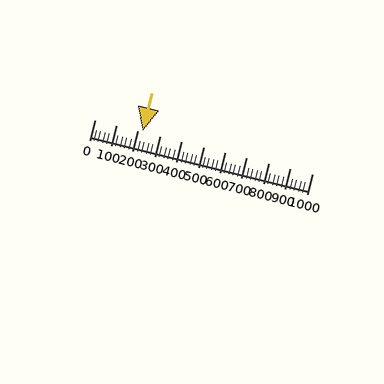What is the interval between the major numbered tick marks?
The major tick marks are spaced 100 units apart.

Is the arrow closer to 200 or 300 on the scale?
The arrow is closer to 200.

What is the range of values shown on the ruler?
The ruler shows values from 0 to 1000.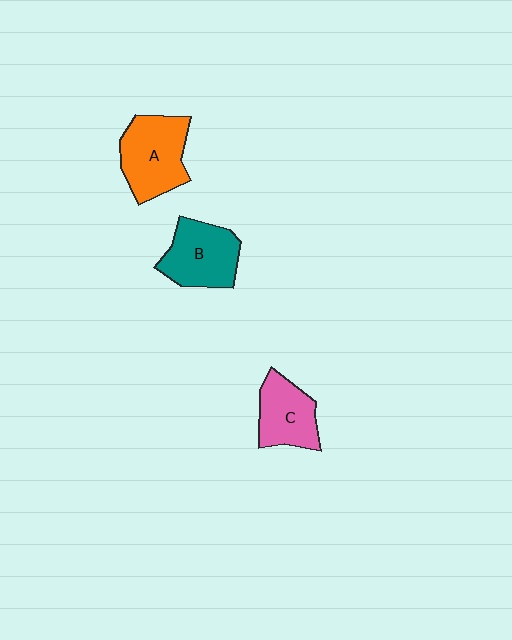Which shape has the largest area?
Shape A (orange).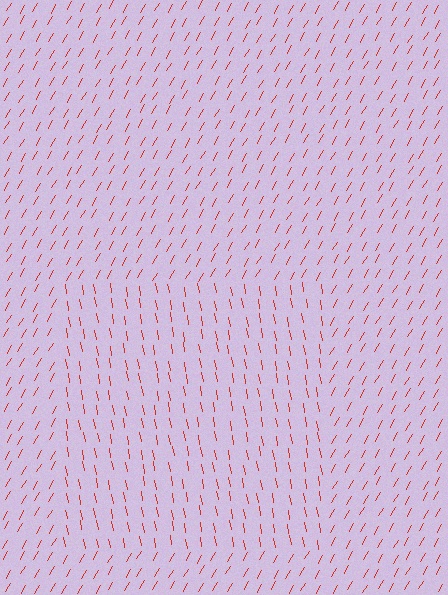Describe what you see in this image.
The image is filled with small red line segments. A rectangle region in the image has lines oriented differently from the surrounding lines, creating a visible texture boundary.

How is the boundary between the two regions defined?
The boundary is defined purely by a change in line orientation (approximately 40 degrees difference). All lines are the same color and thickness.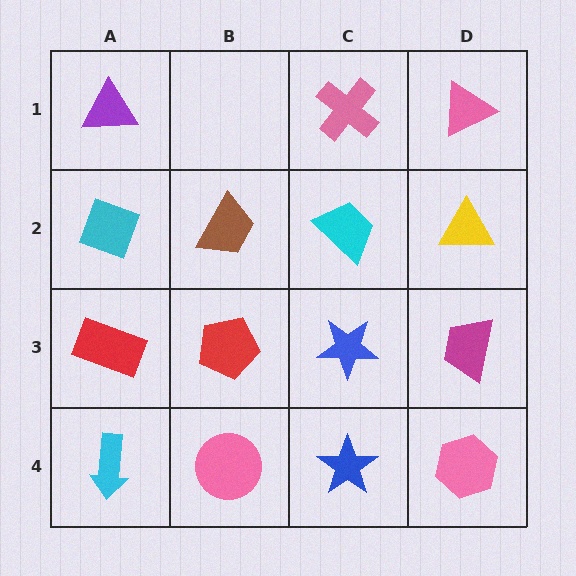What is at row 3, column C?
A blue star.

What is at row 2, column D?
A yellow triangle.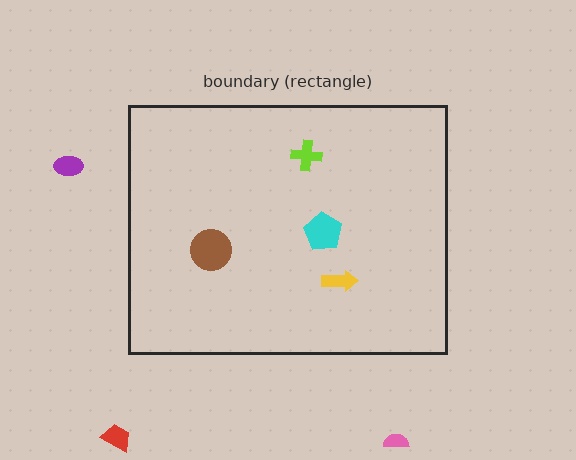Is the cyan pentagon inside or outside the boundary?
Inside.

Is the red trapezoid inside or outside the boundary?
Outside.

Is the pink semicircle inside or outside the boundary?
Outside.